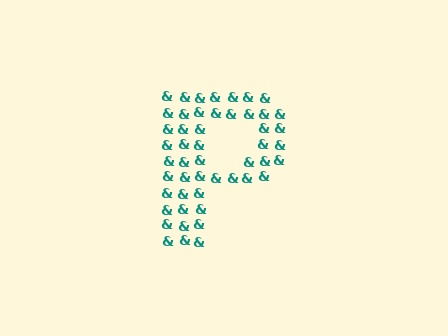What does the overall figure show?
The overall figure shows the letter P.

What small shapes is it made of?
It is made of small ampersands.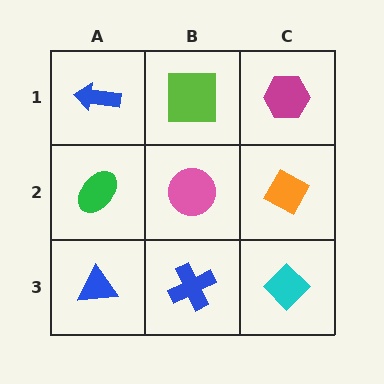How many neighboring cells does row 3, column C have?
2.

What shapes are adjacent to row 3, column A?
A green ellipse (row 2, column A), a blue cross (row 3, column B).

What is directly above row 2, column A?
A blue arrow.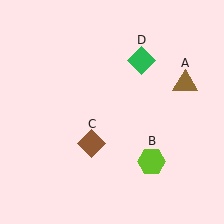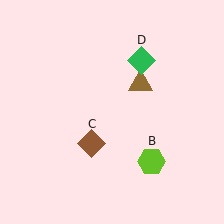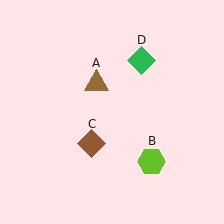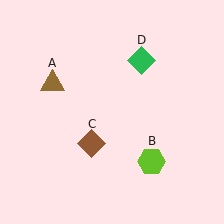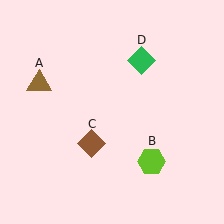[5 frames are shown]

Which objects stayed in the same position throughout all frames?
Lime hexagon (object B) and brown diamond (object C) and green diamond (object D) remained stationary.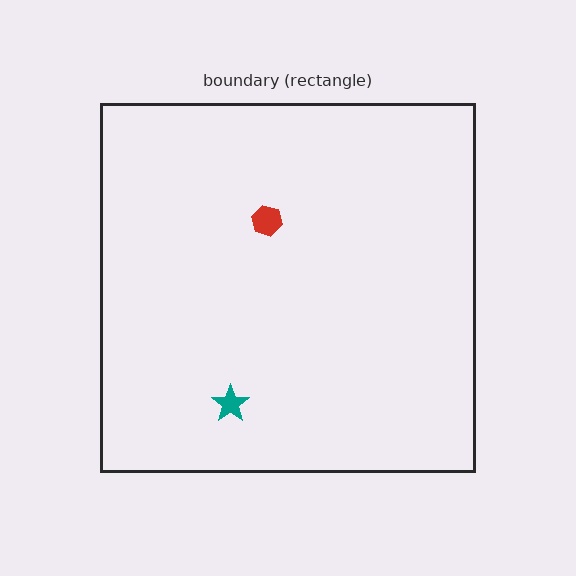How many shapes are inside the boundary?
2 inside, 0 outside.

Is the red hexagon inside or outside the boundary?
Inside.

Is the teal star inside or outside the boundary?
Inside.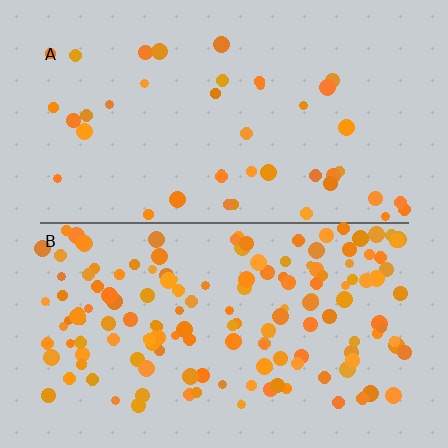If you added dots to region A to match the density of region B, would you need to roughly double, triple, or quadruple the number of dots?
Approximately quadruple.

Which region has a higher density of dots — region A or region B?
B (the bottom).